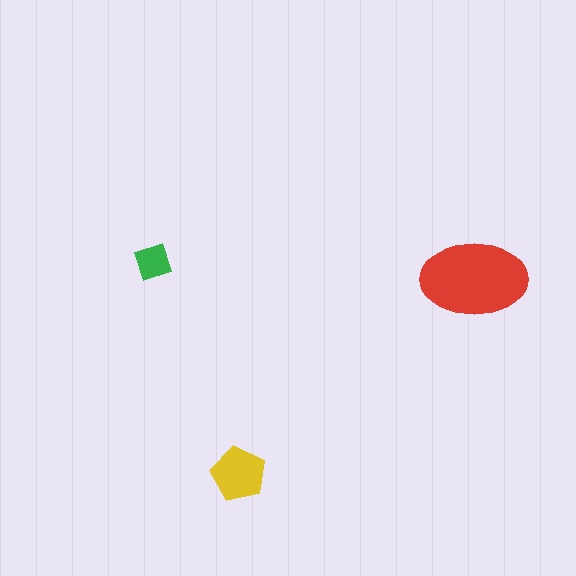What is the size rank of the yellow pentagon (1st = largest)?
2nd.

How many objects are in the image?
There are 3 objects in the image.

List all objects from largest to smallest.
The red ellipse, the yellow pentagon, the green square.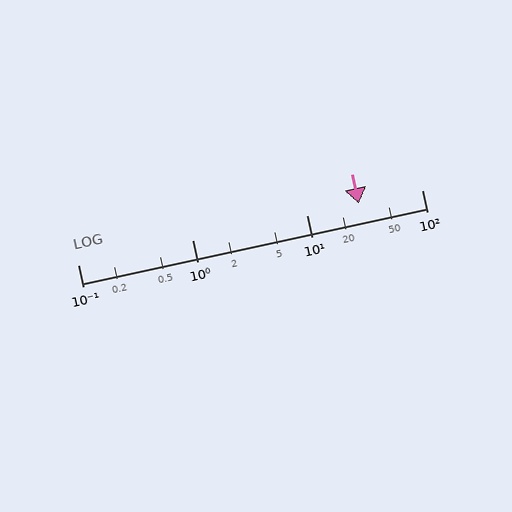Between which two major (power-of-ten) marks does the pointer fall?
The pointer is between 10 and 100.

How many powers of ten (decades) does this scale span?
The scale spans 3 decades, from 0.1 to 100.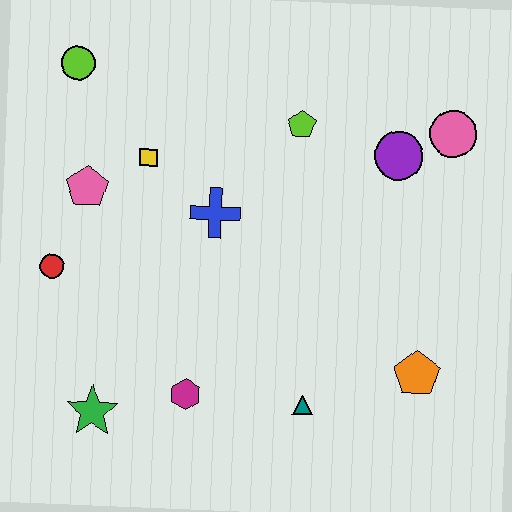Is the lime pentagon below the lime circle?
Yes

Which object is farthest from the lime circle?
The orange pentagon is farthest from the lime circle.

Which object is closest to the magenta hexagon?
The green star is closest to the magenta hexagon.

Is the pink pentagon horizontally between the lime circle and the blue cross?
Yes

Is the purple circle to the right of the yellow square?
Yes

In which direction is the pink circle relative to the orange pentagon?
The pink circle is above the orange pentagon.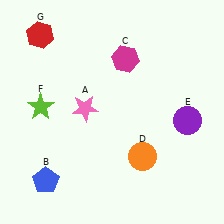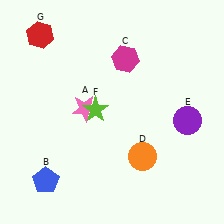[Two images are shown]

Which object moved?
The lime star (F) moved right.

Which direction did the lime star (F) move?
The lime star (F) moved right.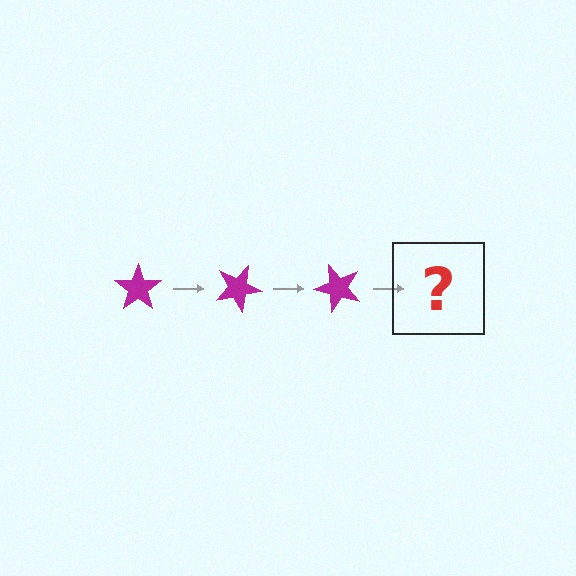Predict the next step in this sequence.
The next step is a magenta star rotated 75 degrees.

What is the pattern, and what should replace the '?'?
The pattern is that the star rotates 25 degrees each step. The '?' should be a magenta star rotated 75 degrees.